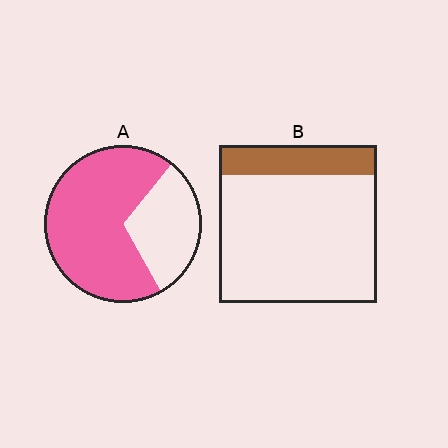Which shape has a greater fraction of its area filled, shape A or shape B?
Shape A.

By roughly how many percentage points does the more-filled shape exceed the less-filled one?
By roughly 50 percentage points (A over B).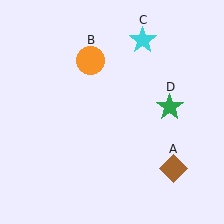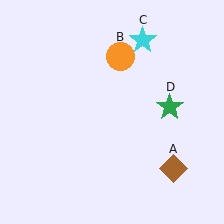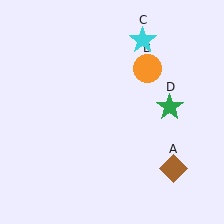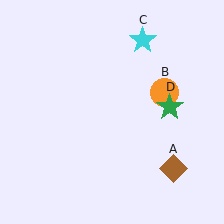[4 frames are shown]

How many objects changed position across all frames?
1 object changed position: orange circle (object B).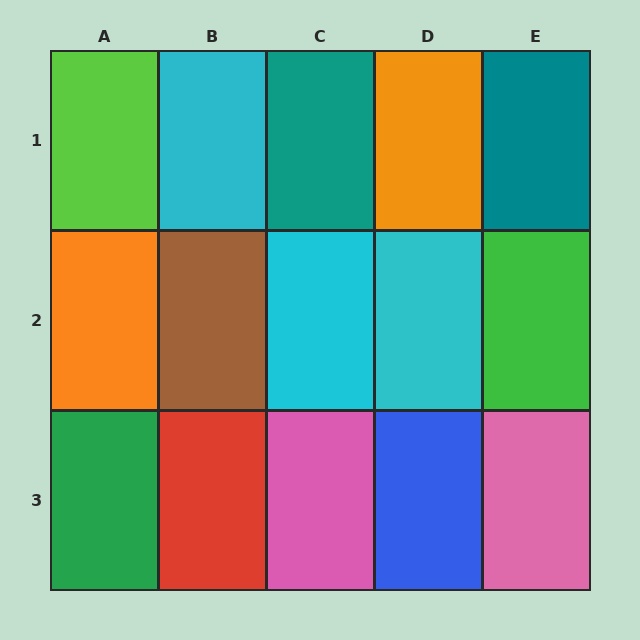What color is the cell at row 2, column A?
Orange.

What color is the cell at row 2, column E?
Green.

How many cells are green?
2 cells are green.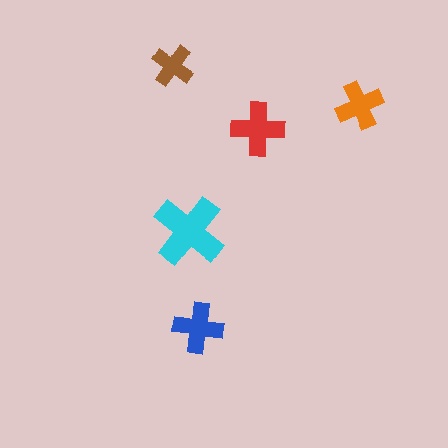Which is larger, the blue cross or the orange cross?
The blue one.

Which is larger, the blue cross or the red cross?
The red one.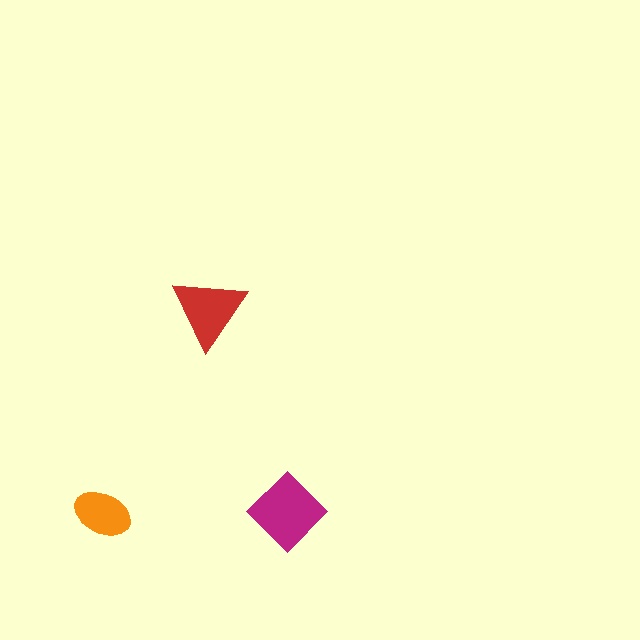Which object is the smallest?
The orange ellipse.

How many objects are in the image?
There are 3 objects in the image.